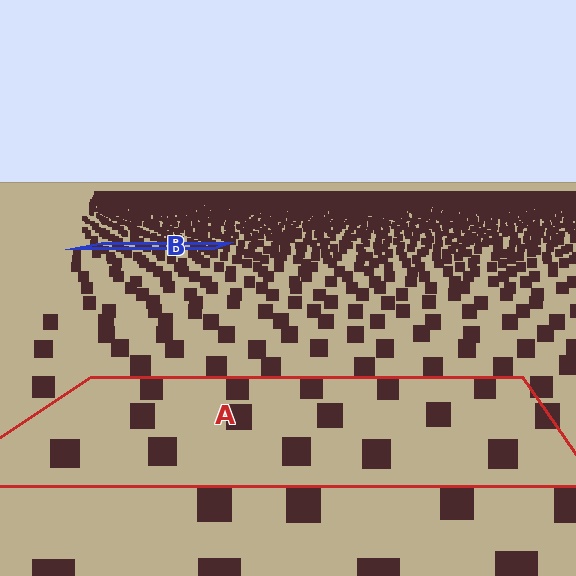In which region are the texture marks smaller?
The texture marks are smaller in region B, because it is farther away.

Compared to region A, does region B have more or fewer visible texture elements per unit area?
Region B has more texture elements per unit area — they are packed more densely because it is farther away.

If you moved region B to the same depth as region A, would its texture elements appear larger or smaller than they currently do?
They would appear larger. At a closer depth, the same texture elements are projected at a bigger on-screen size.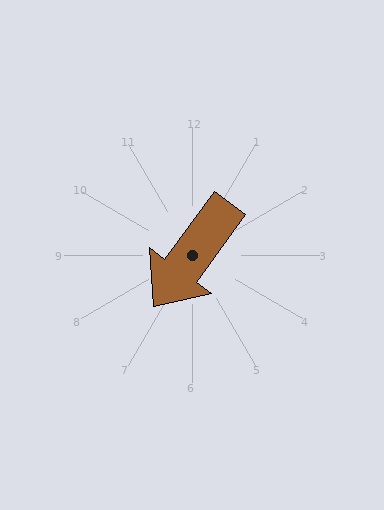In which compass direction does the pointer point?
Southwest.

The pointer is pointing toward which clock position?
Roughly 7 o'clock.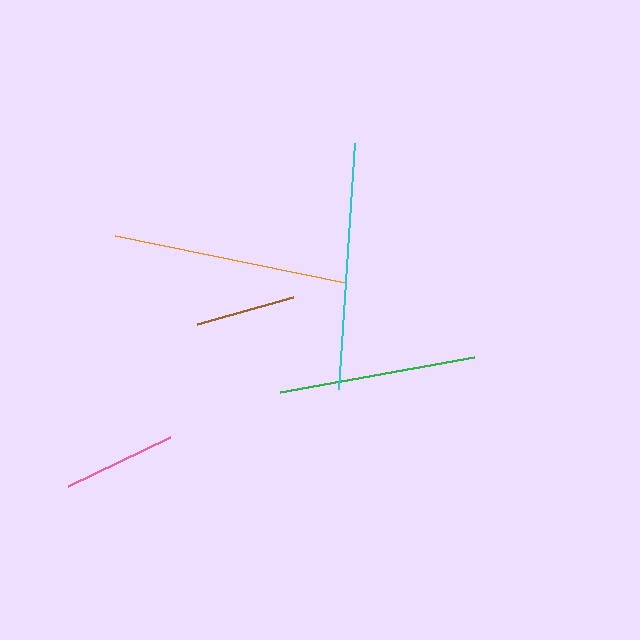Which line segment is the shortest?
The brown line is the shortest at approximately 100 pixels.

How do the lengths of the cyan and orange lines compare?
The cyan and orange lines are approximately the same length.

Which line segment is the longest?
The cyan line is the longest at approximately 247 pixels.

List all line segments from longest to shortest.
From longest to shortest: cyan, orange, green, pink, brown.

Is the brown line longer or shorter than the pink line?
The pink line is longer than the brown line.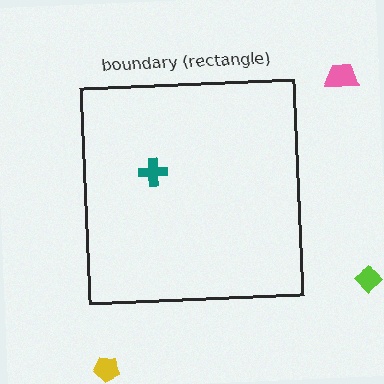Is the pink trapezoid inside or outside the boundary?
Outside.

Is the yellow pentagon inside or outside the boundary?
Outside.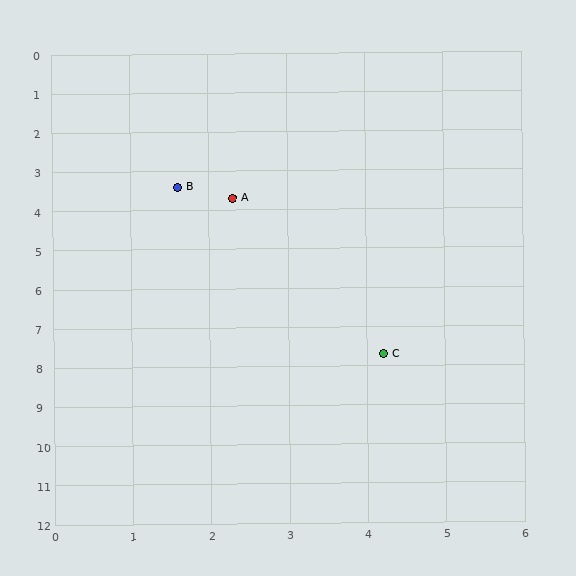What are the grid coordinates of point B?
Point B is at approximately (1.6, 3.4).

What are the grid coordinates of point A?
Point A is at approximately (2.3, 3.7).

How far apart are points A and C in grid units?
Points A and C are about 4.4 grid units apart.